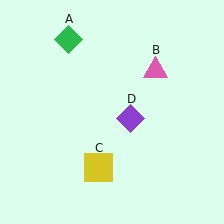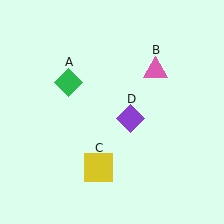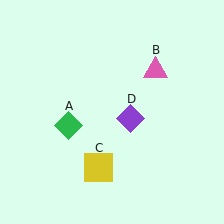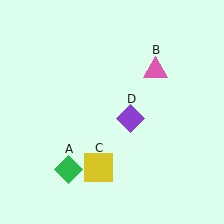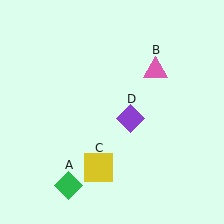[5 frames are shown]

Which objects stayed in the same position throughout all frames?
Pink triangle (object B) and yellow square (object C) and purple diamond (object D) remained stationary.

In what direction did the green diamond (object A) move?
The green diamond (object A) moved down.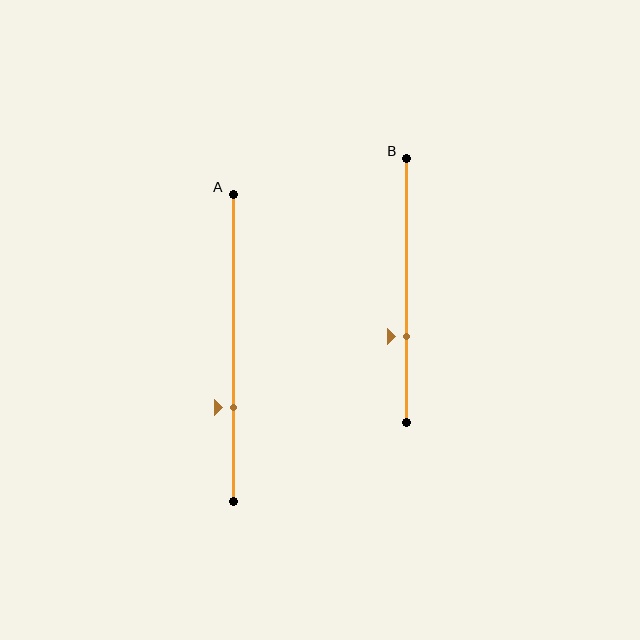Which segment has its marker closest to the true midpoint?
Segment B has its marker closest to the true midpoint.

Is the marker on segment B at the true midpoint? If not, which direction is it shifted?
No, the marker on segment B is shifted downward by about 17% of the segment length.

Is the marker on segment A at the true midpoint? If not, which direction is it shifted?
No, the marker on segment A is shifted downward by about 19% of the segment length.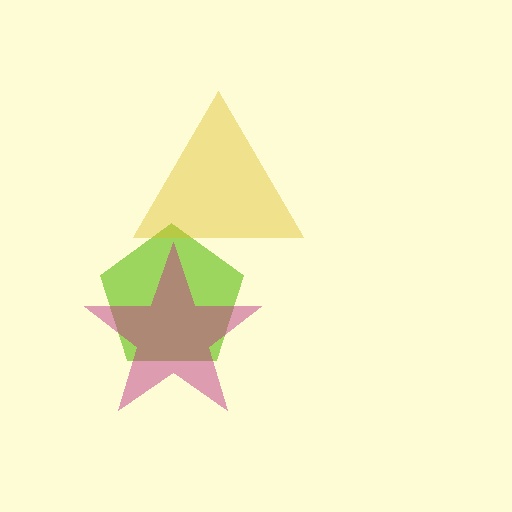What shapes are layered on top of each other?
The layered shapes are: a lime pentagon, a yellow triangle, a magenta star.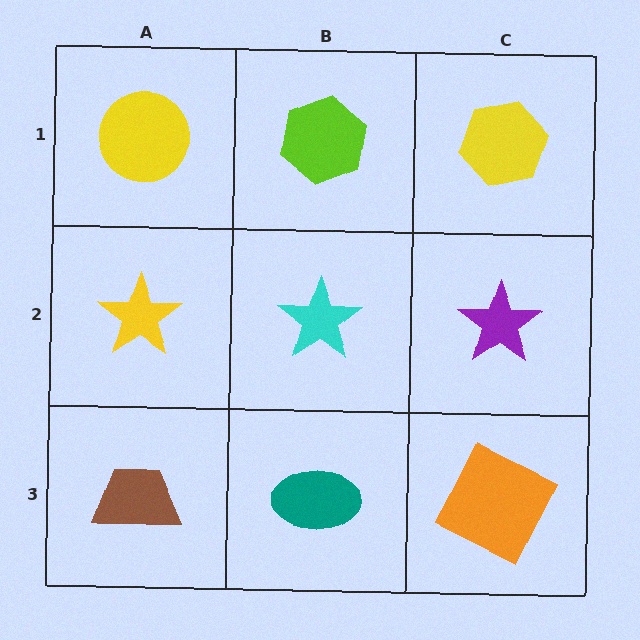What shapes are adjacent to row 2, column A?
A yellow circle (row 1, column A), a brown trapezoid (row 3, column A), a cyan star (row 2, column B).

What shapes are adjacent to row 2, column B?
A lime hexagon (row 1, column B), a teal ellipse (row 3, column B), a yellow star (row 2, column A), a purple star (row 2, column C).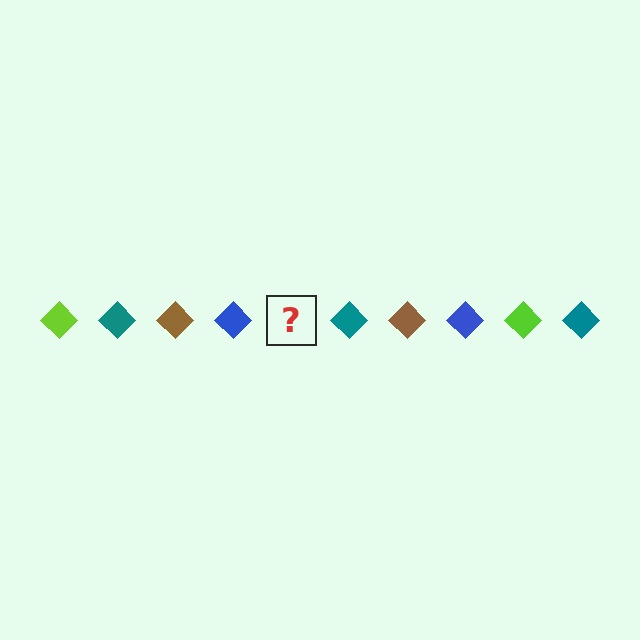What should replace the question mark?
The question mark should be replaced with a lime diamond.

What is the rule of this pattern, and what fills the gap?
The rule is that the pattern cycles through lime, teal, brown, blue diamonds. The gap should be filled with a lime diamond.